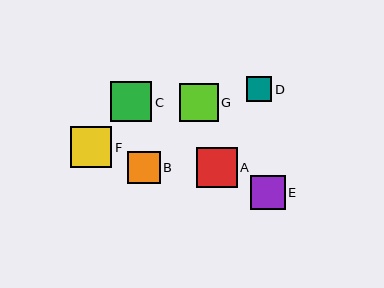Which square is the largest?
Square F is the largest with a size of approximately 41 pixels.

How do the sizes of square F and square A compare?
Square F and square A are approximately the same size.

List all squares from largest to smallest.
From largest to smallest: F, C, A, G, E, B, D.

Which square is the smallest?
Square D is the smallest with a size of approximately 26 pixels.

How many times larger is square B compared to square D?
Square B is approximately 1.3 times the size of square D.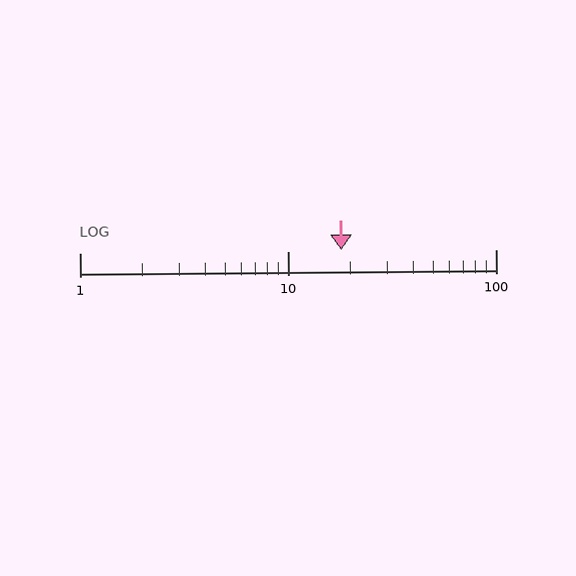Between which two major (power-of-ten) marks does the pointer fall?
The pointer is between 10 and 100.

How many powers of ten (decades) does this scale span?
The scale spans 2 decades, from 1 to 100.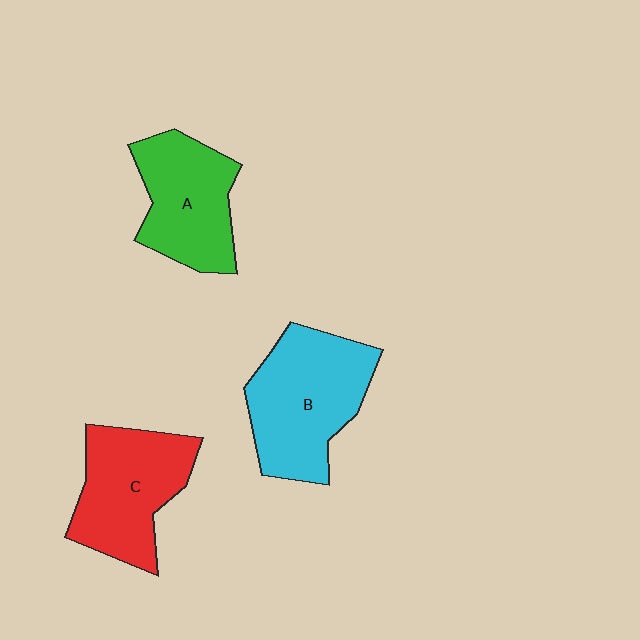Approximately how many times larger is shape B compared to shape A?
Approximately 1.3 times.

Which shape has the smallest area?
Shape A (green).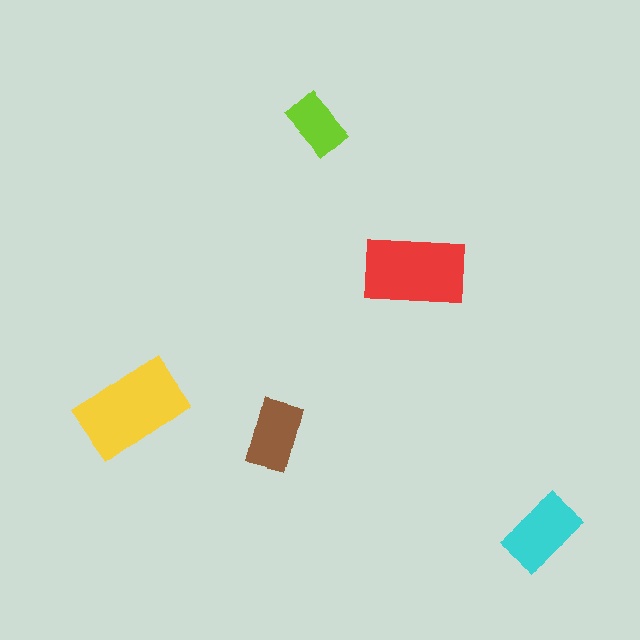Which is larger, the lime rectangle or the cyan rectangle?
The cyan one.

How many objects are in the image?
There are 5 objects in the image.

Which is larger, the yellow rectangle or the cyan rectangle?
The yellow one.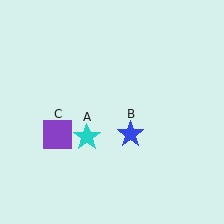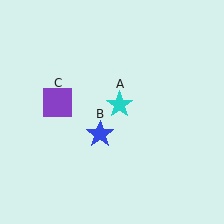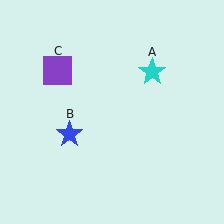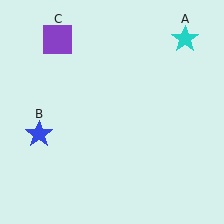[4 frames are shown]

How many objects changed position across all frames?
3 objects changed position: cyan star (object A), blue star (object B), purple square (object C).